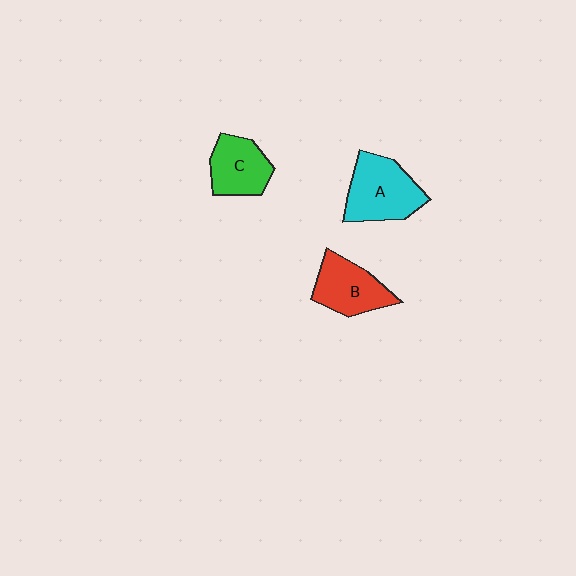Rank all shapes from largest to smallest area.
From largest to smallest: A (cyan), B (red), C (green).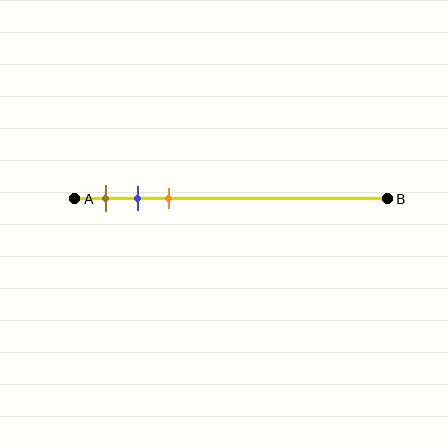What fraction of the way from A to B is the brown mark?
The brown mark is approximately 10% (0.1) of the way from A to B.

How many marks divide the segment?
There are 3 marks dividing the segment.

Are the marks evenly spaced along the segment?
Yes, the marks are approximately evenly spaced.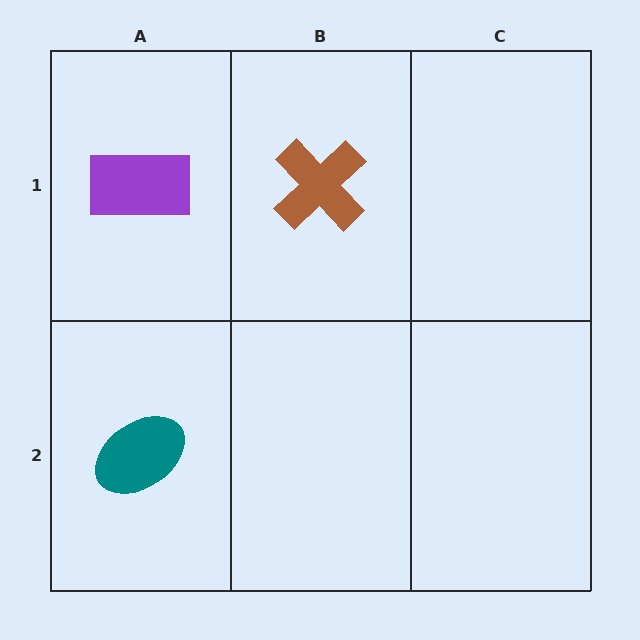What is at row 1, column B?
A brown cross.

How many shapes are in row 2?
1 shape.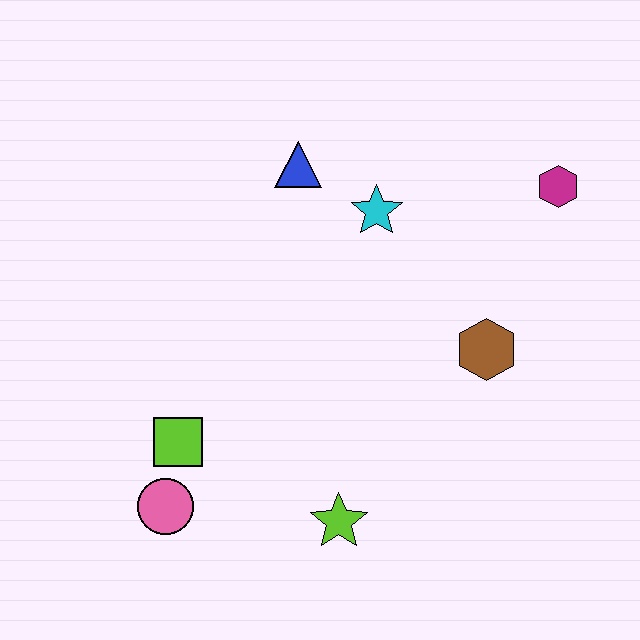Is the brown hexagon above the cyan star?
No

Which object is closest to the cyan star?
The blue triangle is closest to the cyan star.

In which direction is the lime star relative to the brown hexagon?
The lime star is below the brown hexagon.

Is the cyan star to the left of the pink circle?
No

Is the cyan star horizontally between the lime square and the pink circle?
No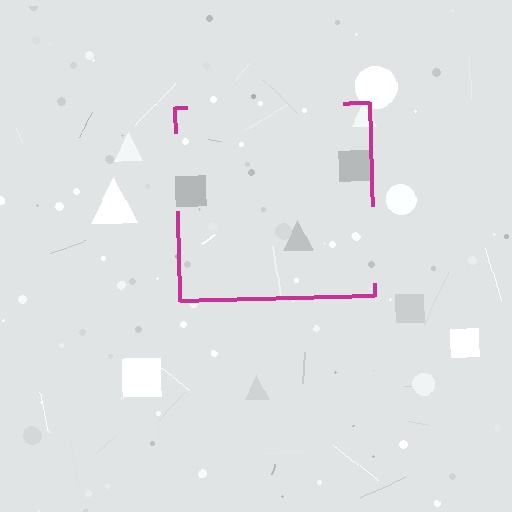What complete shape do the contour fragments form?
The contour fragments form a square.